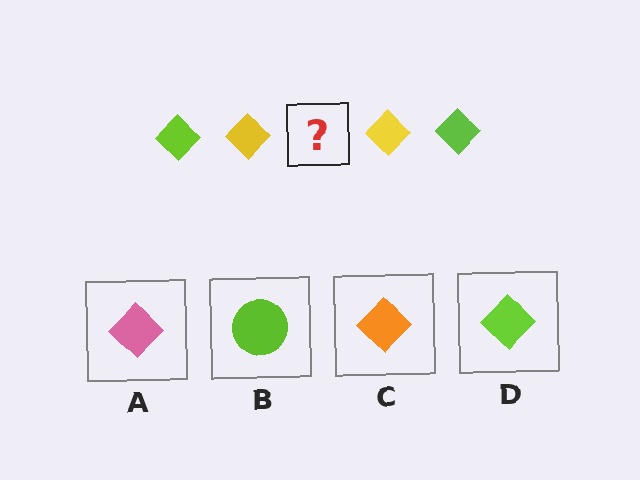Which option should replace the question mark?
Option D.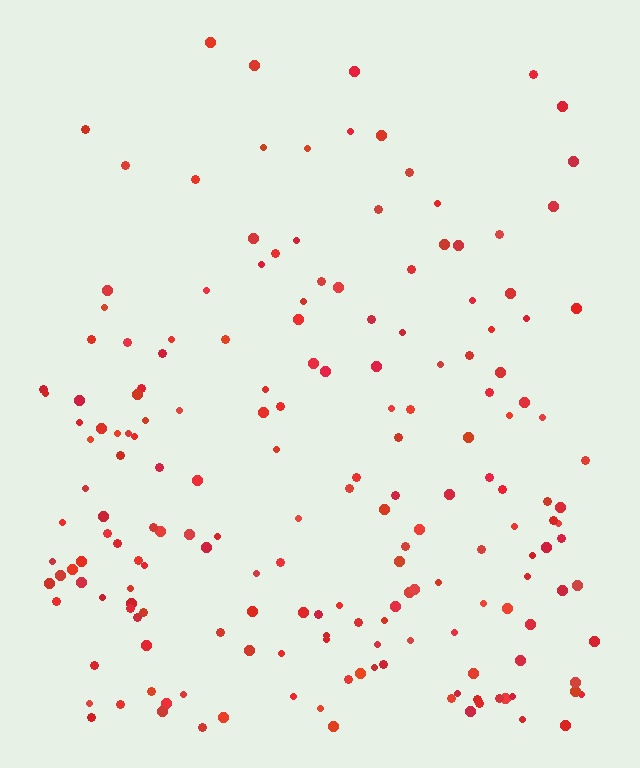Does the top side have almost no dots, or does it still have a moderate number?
Still a moderate number, just noticeably fewer than the bottom.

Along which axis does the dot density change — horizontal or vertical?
Vertical.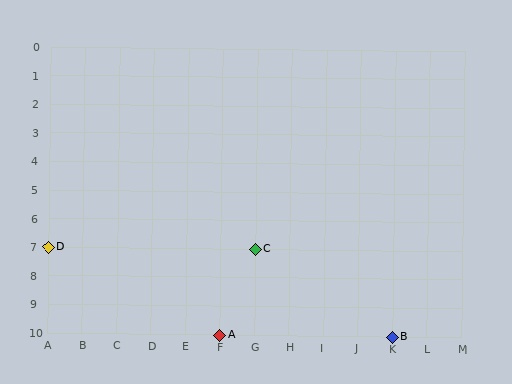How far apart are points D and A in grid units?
Points D and A are 5 columns and 3 rows apart (about 5.8 grid units diagonally).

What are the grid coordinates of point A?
Point A is at grid coordinates (F, 10).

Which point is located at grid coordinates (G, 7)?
Point C is at (G, 7).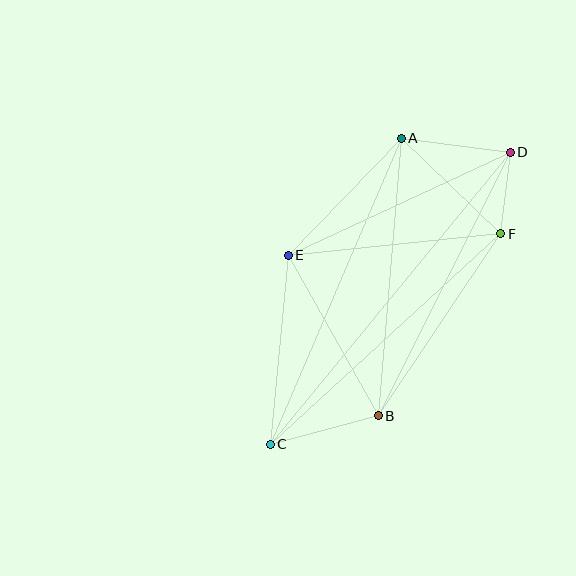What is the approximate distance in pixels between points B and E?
The distance between B and E is approximately 184 pixels.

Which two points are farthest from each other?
Points C and D are farthest from each other.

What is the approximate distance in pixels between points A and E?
The distance between A and E is approximately 162 pixels.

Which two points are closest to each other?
Points D and F are closest to each other.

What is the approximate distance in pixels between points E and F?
The distance between E and F is approximately 213 pixels.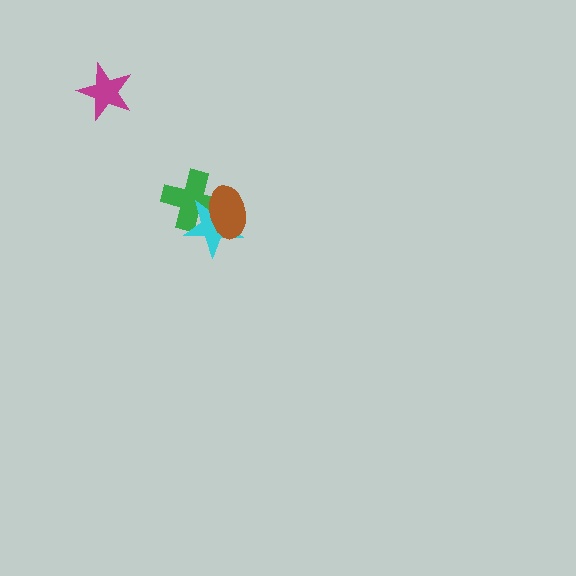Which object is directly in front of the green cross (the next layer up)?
The cyan star is directly in front of the green cross.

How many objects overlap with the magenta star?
0 objects overlap with the magenta star.